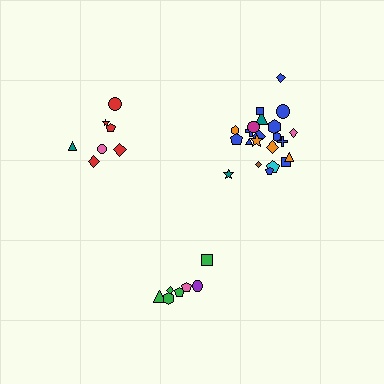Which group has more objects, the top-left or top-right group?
The top-right group.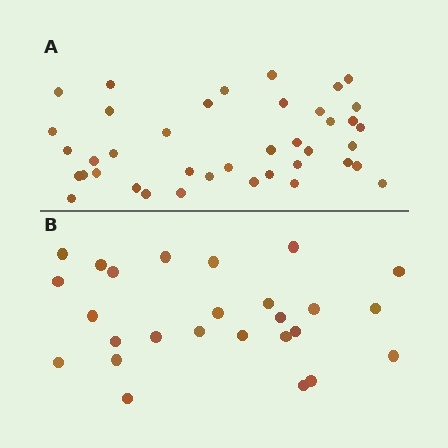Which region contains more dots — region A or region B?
Region A (the top region) has more dots.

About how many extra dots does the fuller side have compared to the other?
Region A has approximately 15 more dots than region B.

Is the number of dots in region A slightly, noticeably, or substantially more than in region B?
Region A has substantially more. The ratio is roughly 1.5 to 1.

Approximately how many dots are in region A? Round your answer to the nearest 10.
About 40 dots.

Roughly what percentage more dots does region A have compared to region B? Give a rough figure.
About 55% more.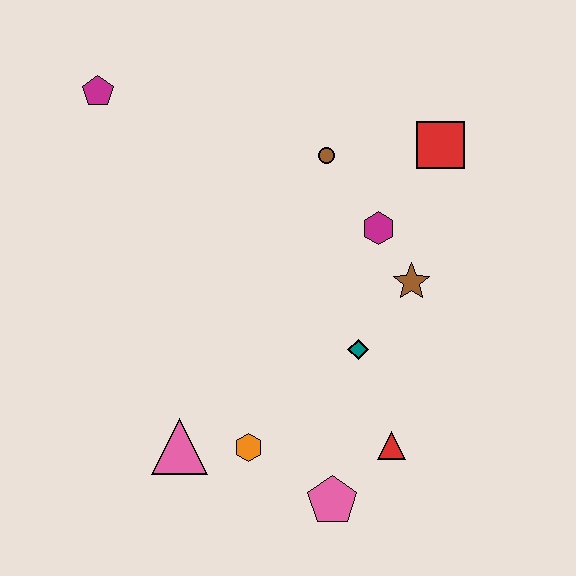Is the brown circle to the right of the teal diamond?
No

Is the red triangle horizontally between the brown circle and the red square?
Yes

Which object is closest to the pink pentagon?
The red triangle is closest to the pink pentagon.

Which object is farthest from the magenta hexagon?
The magenta pentagon is farthest from the magenta hexagon.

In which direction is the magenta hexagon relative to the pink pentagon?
The magenta hexagon is above the pink pentagon.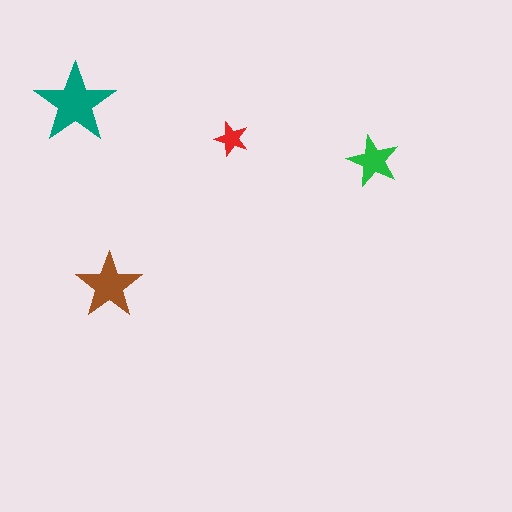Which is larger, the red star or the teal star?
The teal one.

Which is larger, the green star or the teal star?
The teal one.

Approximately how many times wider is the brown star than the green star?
About 1.5 times wider.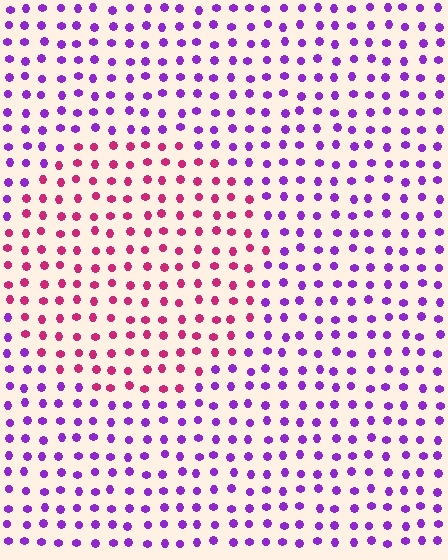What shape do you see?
I see a circle.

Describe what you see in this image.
The image is filled with small purple elements in a uniform arrangement. A circle-shaped region is visible where the elements are tinted to a slightly different hue, forming a subtle color boundary.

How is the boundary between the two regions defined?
The boundary is defined purely by a slight shift in hue (about 53 degrees). Spacing, size, and orientation are identical on both sides.